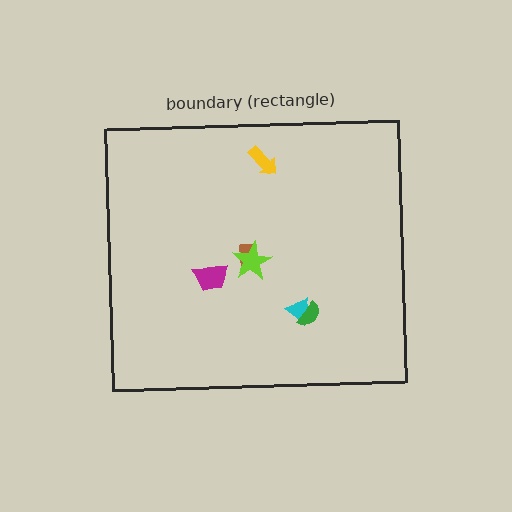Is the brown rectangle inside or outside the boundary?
Inside.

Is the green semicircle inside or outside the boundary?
Inside.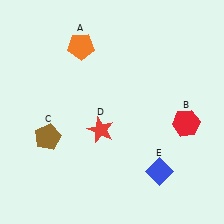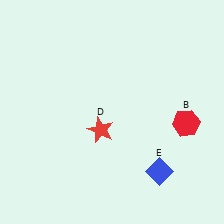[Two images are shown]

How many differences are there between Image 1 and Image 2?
There are 2 differences between the two images.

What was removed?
The orange pentagon (A), the brown pentagon (C) were removed in Image 2.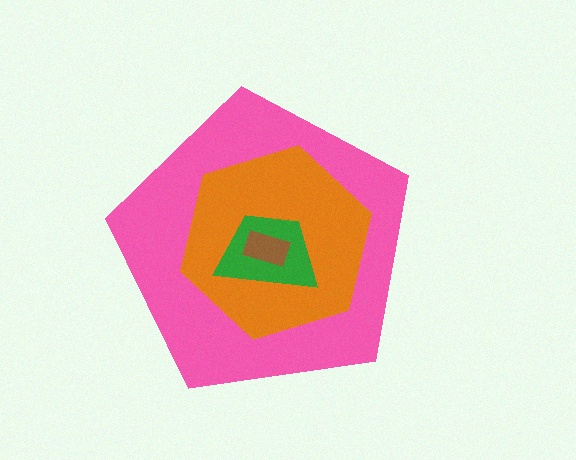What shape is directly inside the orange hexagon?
The green trapezoid.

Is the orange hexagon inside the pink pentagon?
Yes.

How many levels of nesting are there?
4.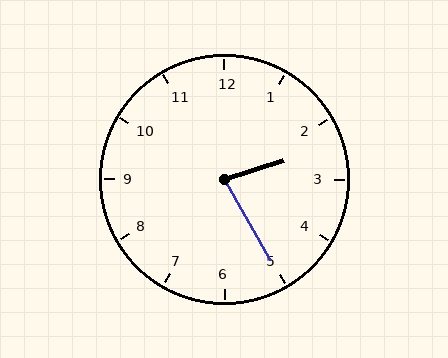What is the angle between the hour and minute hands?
Approximately 78 degrees.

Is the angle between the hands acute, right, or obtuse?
It is acute.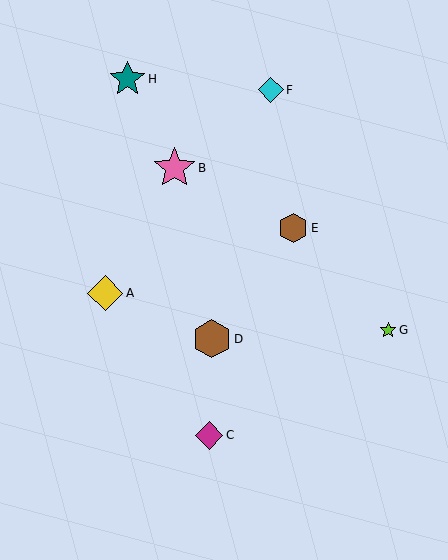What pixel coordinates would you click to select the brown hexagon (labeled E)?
Click at (293, 228) to select the brown hexagon E.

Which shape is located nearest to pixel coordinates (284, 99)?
The cyan diamond (labeled F) at (271, 90) is nearest to that location.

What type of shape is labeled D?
Shape D is a brown hexagon.